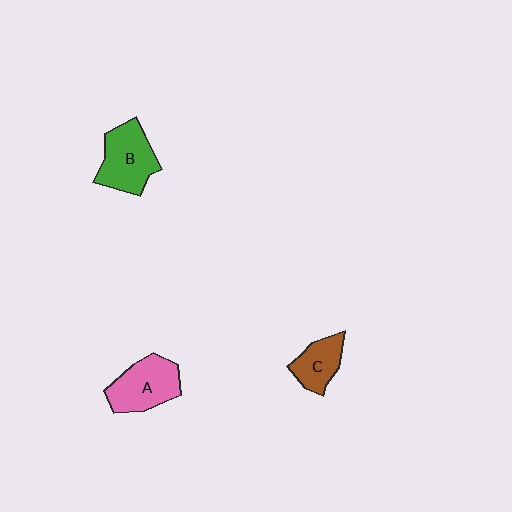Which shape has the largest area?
Shape B (green).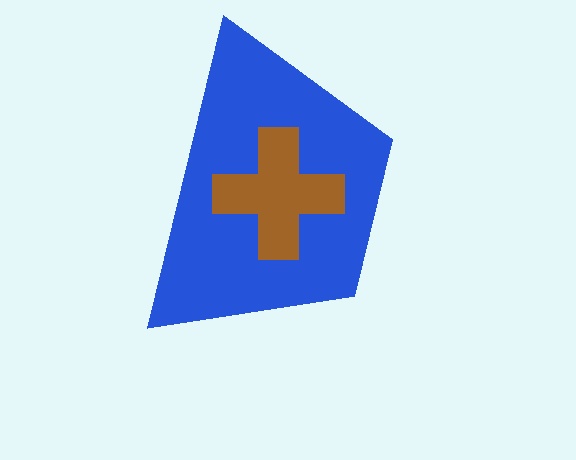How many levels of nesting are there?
2.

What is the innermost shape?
The brown cross.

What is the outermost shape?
The blue trapezoid.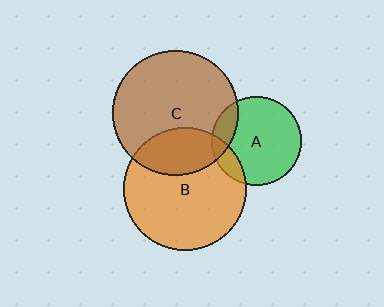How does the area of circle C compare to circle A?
Approximately 2.0 times.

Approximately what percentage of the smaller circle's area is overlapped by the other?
Approximately 25%.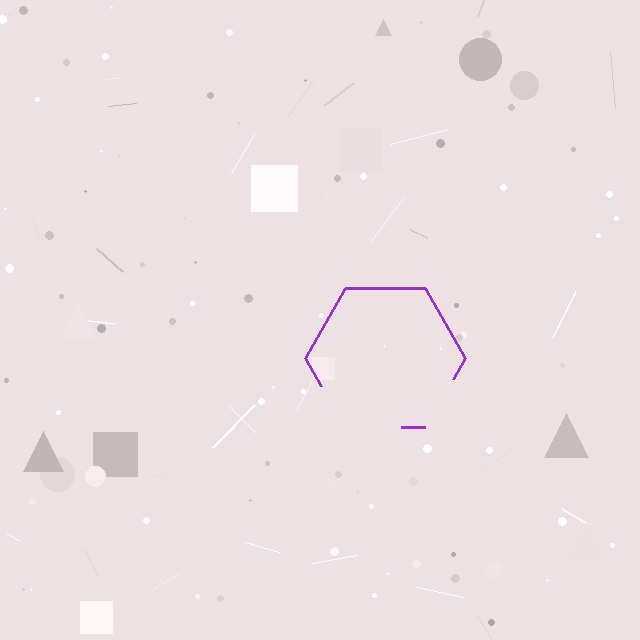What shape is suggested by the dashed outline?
The dashed outline suggests a hexagon.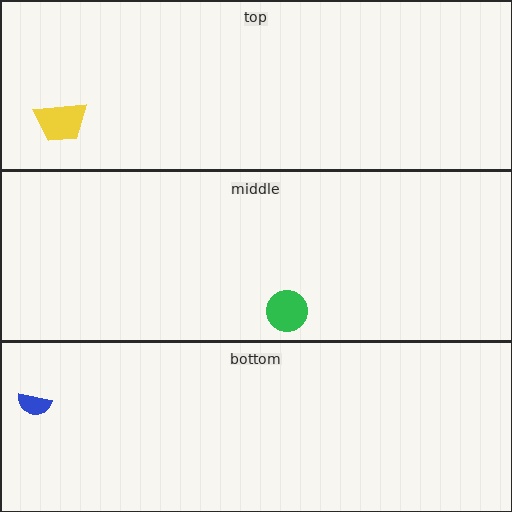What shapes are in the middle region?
The green circle.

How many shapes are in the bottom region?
1.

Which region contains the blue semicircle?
The bottom region.